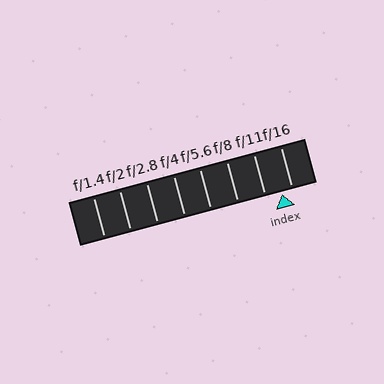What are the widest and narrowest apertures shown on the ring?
The widest aperture shown is f/1.4 and the narrowest is f/16.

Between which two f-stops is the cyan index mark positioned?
The index mark is between f/11 and f/16.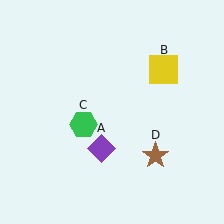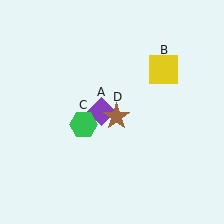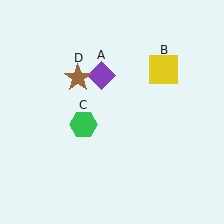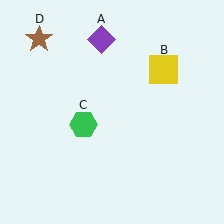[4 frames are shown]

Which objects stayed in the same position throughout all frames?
Yellow square (object B) and green hexagon (object C) remained stationary.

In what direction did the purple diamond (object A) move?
The purple diamond (object A) moved up.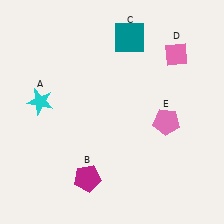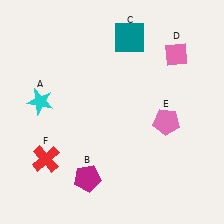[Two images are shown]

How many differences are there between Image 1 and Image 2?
There is 1 difference between the two images.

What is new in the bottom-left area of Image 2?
A red cross (F) was added in the bottom-left area of Image 2.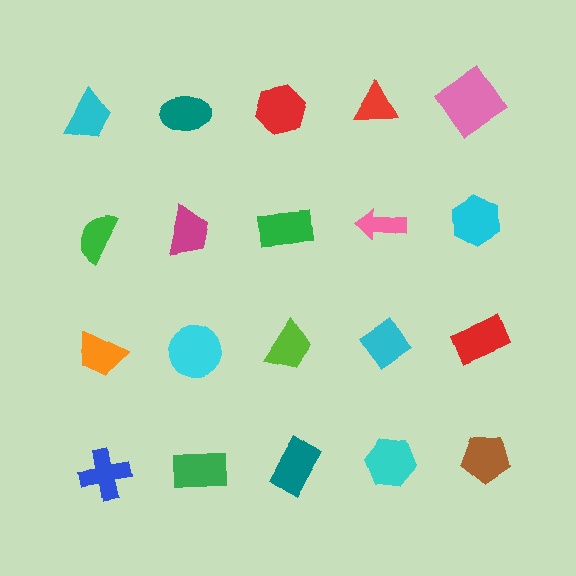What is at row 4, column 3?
A teal rectangle.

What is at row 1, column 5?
A pink diamond.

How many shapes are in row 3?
5 shapes.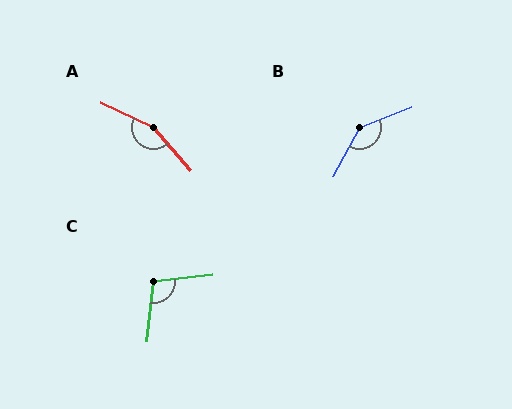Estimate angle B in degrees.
Approximately 140 degrees.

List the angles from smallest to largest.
C (103°), B (140°), A (156°).